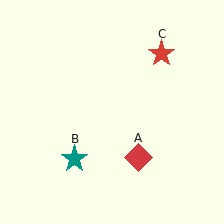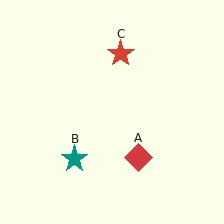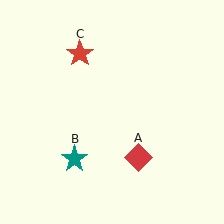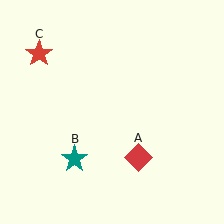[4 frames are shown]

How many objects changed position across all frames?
1 object changed position: red star (object C).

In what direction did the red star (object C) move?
The red star (object C) moved left.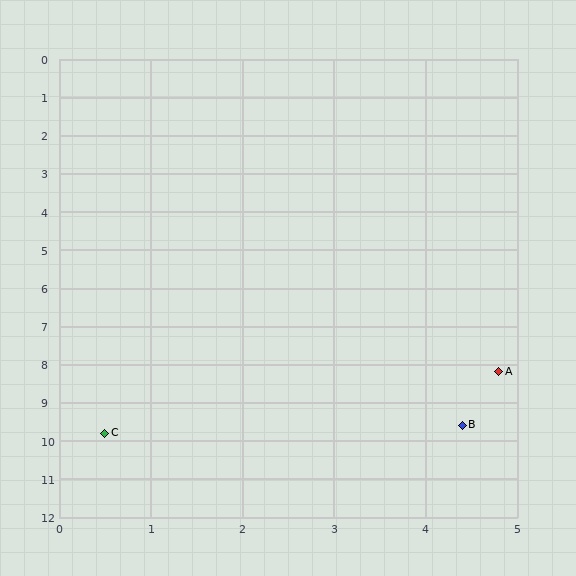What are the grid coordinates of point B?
Point B is at approximately (4.4, 9.6).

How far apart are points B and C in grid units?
Points B and C are about 3.9 grid units apart.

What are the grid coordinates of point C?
Point C is at approximately (0.5, 9.8).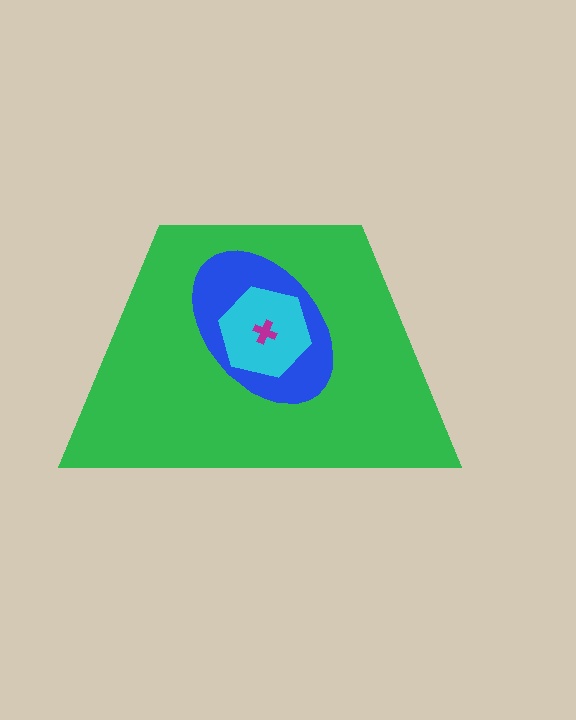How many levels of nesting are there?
4.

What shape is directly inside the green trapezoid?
The blue ellipse.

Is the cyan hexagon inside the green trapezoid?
Yes.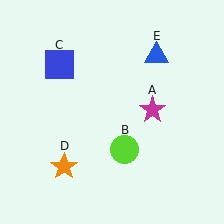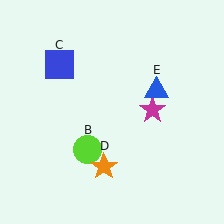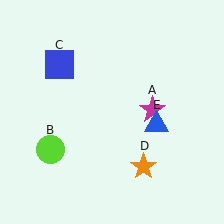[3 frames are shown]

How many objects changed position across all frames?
3 objects changed position: lime circle (object B), orange star (object D), blue triangle (object E).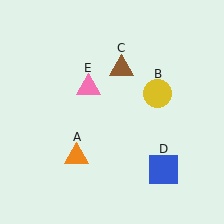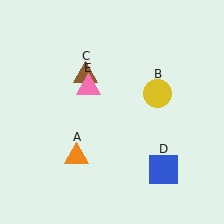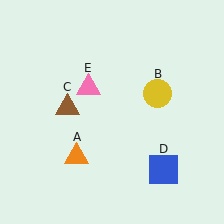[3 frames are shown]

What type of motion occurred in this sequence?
The brown triangle (object C) rotated counterclockwise around the center of the scene.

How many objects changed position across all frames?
1 object changed position: brown triangle (object C).